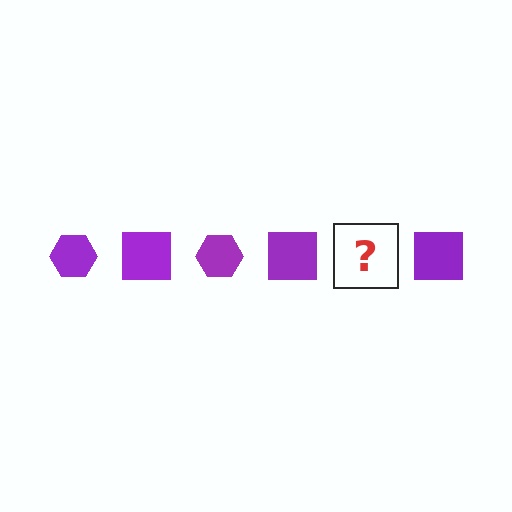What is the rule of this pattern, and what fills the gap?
The rule is that the pattern cycles through hexagon, square shapes in purple. The gap should be filled with a purple hexagon.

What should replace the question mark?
The question mark should be replaced with a purple hexagon.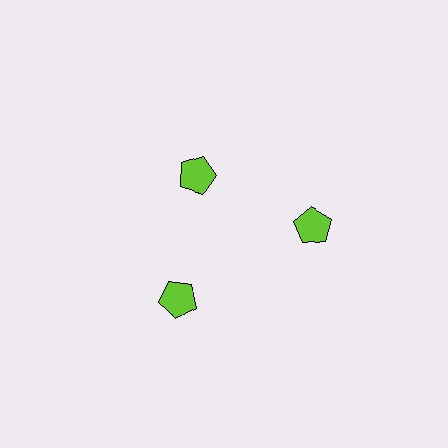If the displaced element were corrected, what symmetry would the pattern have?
It would have 3-fold rotational symmetry — the pattern would map onto itself every 120 degrees.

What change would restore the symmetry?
The symmetry would be restored by moving it outward, back onto the ring so that all 3 pentagons sit at equal angles and equal distance from the center.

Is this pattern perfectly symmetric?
No. The 3 lime pentagons are arranged in a ring, but one element near the 11 o'clock position is pulled inward toward the center, breaking the 3-fold rotational symmetry.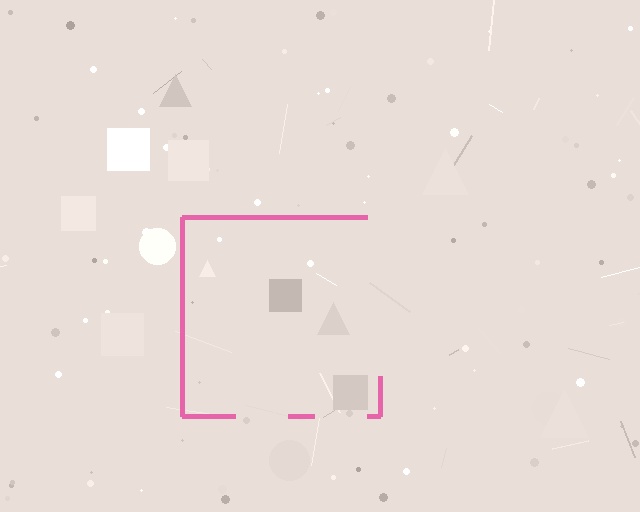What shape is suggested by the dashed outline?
The dashed outline suggests a square.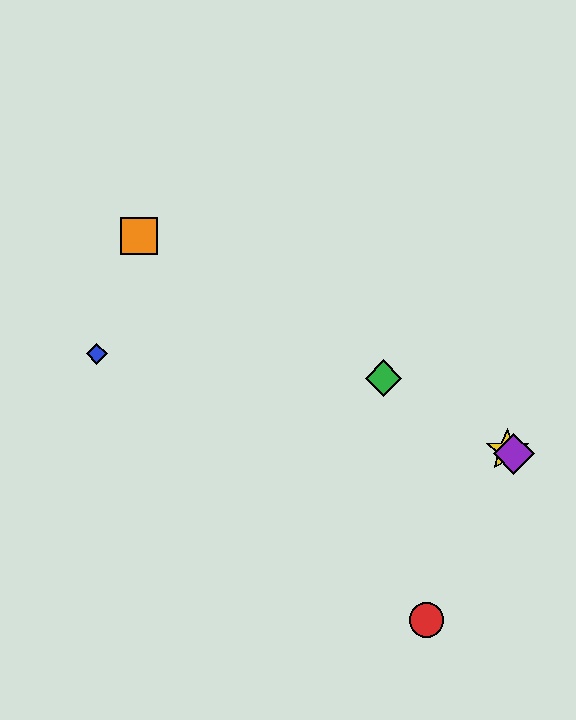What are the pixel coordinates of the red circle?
The red circle is at (427, 620).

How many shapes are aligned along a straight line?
4 shapes (the green diamond, the yellow star, the purple diamond, the orange square) are aligned along a straight line.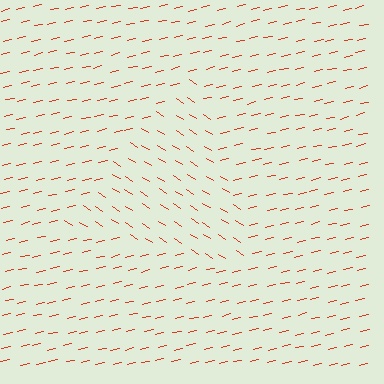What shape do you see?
I see a triangle.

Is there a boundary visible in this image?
Yes, there is a texture boundary formed by a change in line orientation.